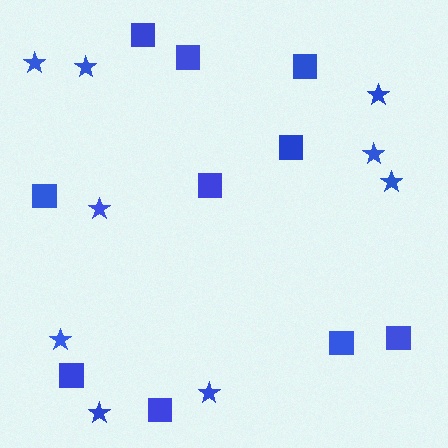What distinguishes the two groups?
There are 2 groups: one group of squares (10) and one group of stars (9).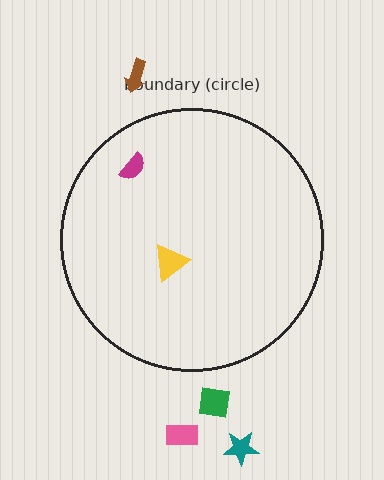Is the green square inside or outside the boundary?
Outside.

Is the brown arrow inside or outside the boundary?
Outside.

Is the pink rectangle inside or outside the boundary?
Outside.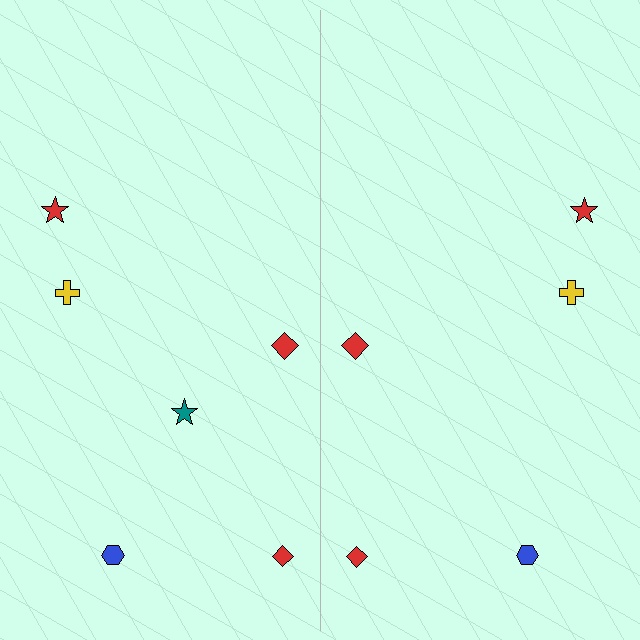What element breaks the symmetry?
A teal star is missing from the right side.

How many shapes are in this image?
There are 11 shapes in this image.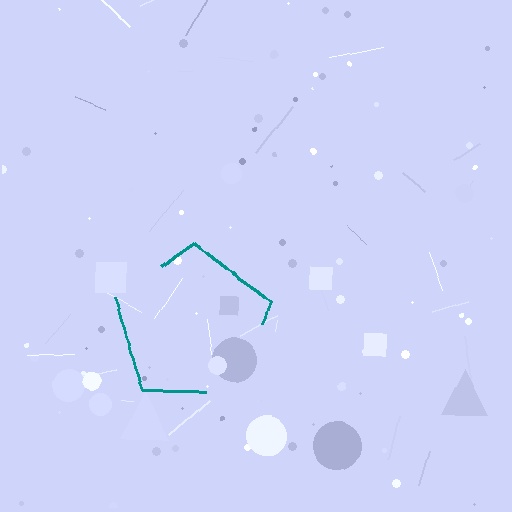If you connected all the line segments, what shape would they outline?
They would outline a pentagon.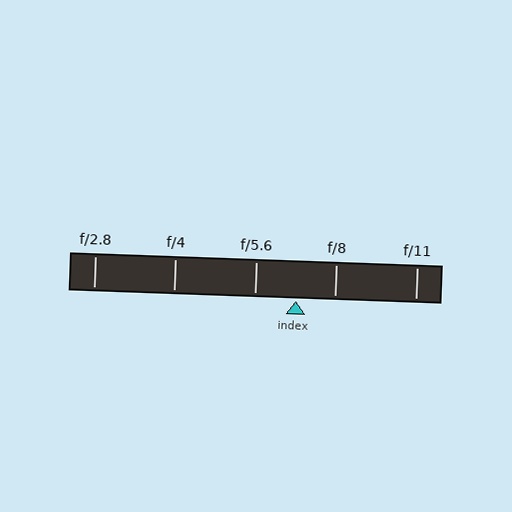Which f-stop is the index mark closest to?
The index mark is closest to f/8.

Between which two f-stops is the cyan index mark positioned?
The index mark is between f/5.6 and f/8.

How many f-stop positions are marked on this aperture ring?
There are 5 f-stop positions marked.